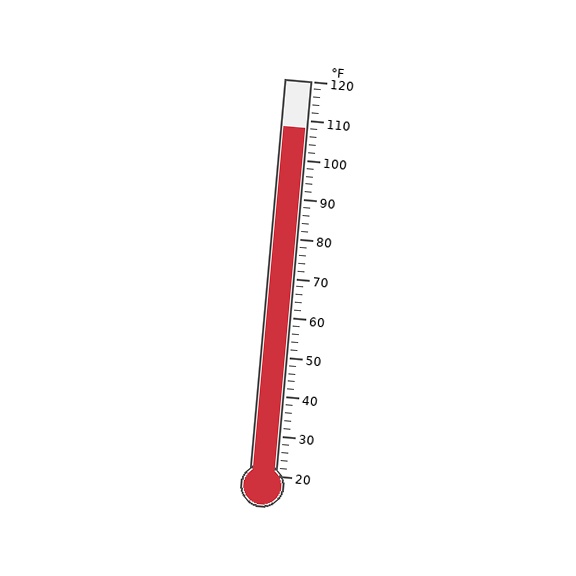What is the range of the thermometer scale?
The thermometer scale ranges from 20°F to 120°F.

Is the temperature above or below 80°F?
The temperature is above 80°F.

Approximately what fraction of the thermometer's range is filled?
The thermometer is filled to approximately 90% of its range.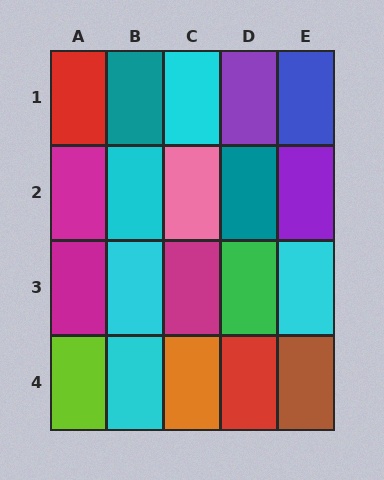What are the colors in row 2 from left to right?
Magenta, cyan, pink, teal, purple.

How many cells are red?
2 cells are red.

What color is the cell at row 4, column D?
Red.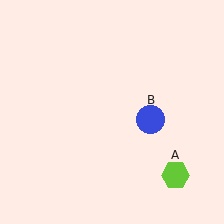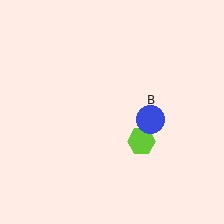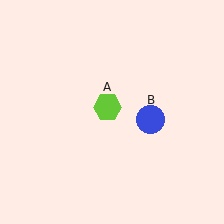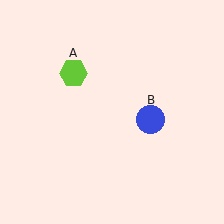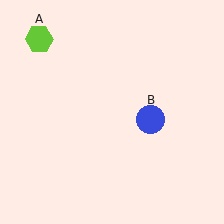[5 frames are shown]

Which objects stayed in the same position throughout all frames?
Blue circle (object B) remained stationary.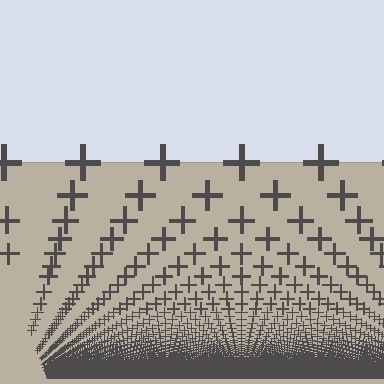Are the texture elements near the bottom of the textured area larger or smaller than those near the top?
Smaller. The gradient is inverted — elements near the bottom are smaller and denser.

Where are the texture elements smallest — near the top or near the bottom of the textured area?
Near the bottom.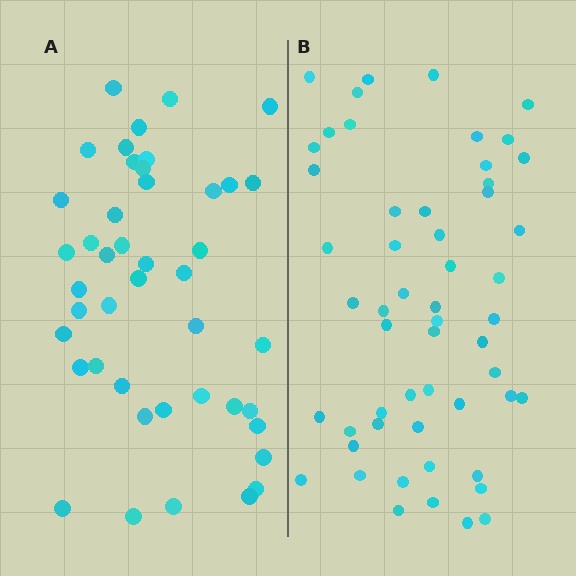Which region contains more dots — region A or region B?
Region B (the right region) has more dots.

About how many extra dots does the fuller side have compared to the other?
Region B has roughly 10 or so more dots than region A.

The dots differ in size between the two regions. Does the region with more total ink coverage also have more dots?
No. Region A has more total ink coverage because its dots are larger, but region B actually contains more individual dots. Total area can be misleading — the number of items is what matters here.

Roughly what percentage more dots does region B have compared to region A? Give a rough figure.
About 25% more.